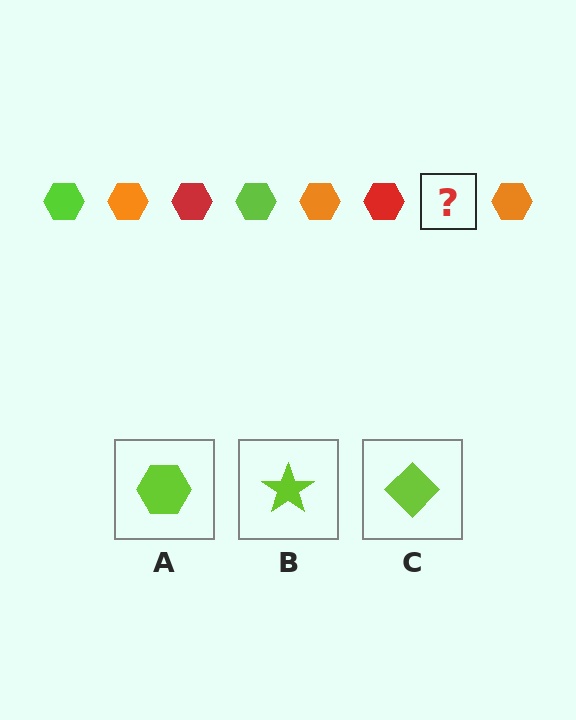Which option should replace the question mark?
Option A.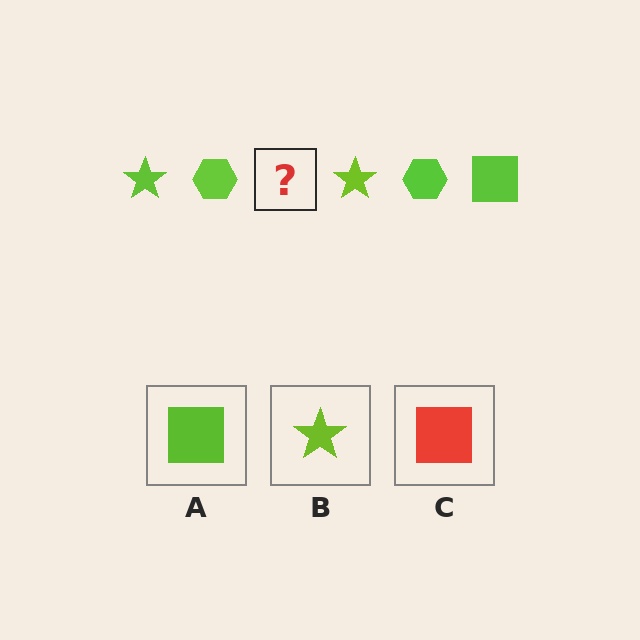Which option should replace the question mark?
Option A.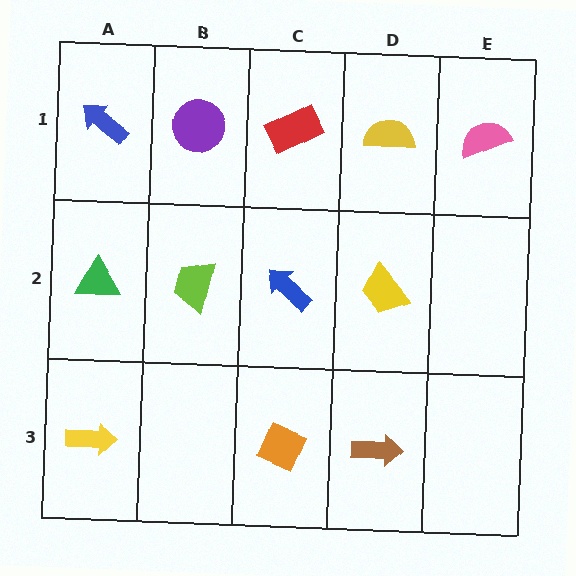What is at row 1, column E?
A pink semicircle.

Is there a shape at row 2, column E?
No, that cell is empty.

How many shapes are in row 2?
4 shapes.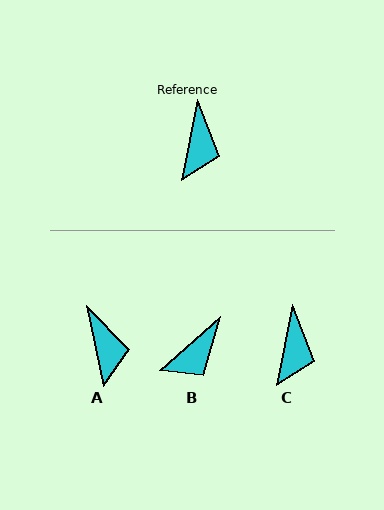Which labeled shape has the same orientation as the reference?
C.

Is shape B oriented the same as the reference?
No, it is off by about 37 degrees.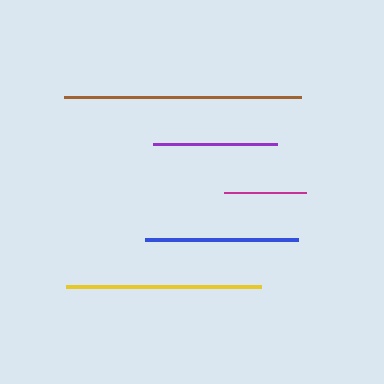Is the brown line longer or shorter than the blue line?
The brown line is longer than the blue line.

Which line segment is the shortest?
The magenta line is the shortest at approximately 82 pixels.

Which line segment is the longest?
The brown line is the longest at approximately 237 pixels.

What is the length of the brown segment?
The brown segment is approximately 237 pixels long.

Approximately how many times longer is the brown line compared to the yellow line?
The brown line is approximately 1.2 times the length of the yellow line.